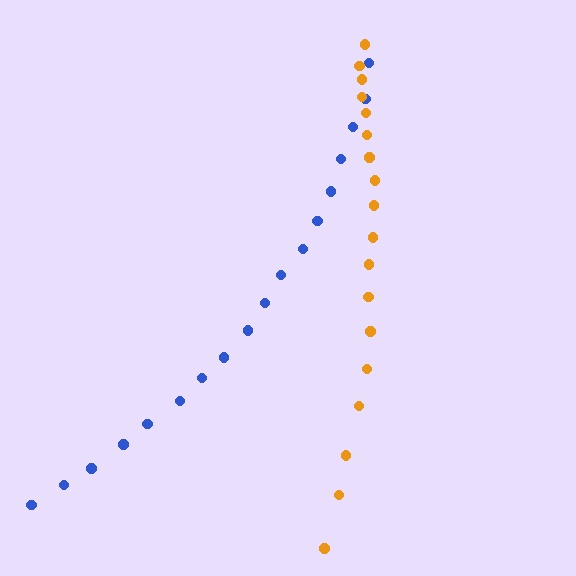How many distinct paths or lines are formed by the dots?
There are 2 distinct paths.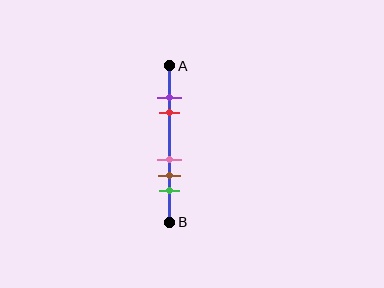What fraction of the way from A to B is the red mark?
The red mark is approximately 30% (0.3) of the way from A to B.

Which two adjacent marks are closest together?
The purple and red marks are the closest adjacent pair.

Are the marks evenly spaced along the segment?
No, the marks are not evenly spaced.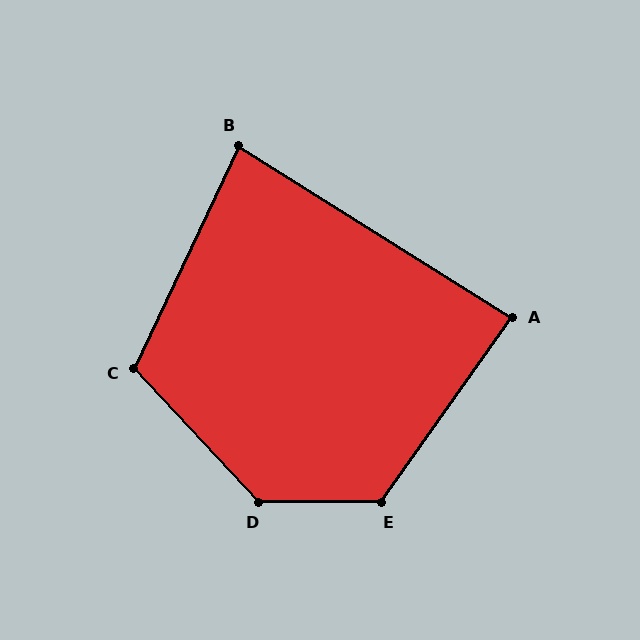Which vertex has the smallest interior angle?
B, at approximately 83 degrees.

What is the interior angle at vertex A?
Approximately 87 degrees (approximately right).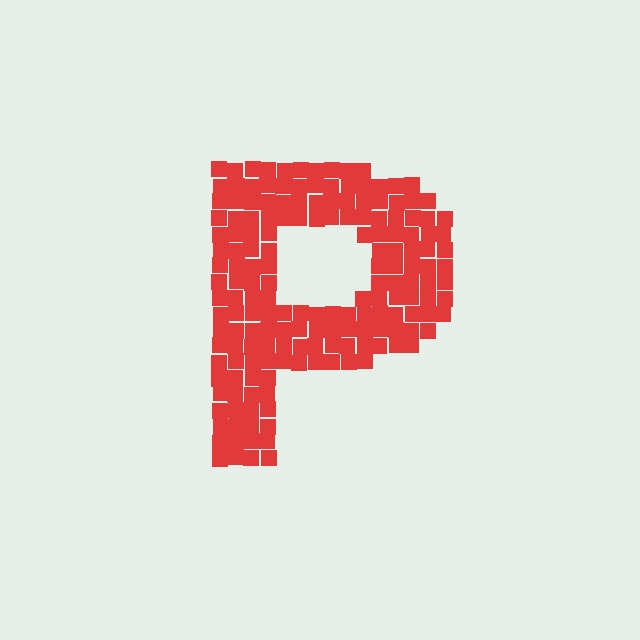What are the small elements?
The small elements are squares.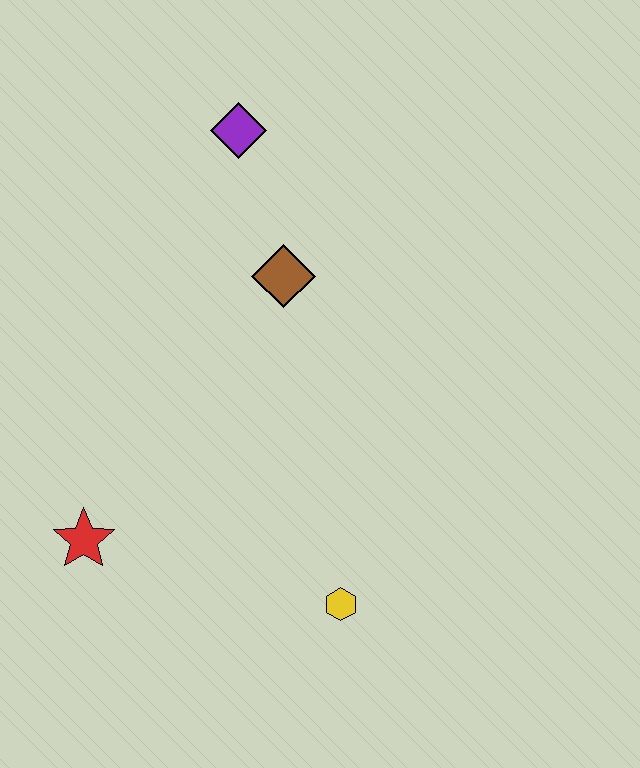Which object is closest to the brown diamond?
The purple diamond is closest to the brown diamond.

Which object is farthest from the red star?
The purple diamond is farthest from the red star.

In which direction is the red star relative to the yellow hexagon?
The red star is to the left of the yellow hexagon.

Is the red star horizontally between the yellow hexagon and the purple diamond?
No